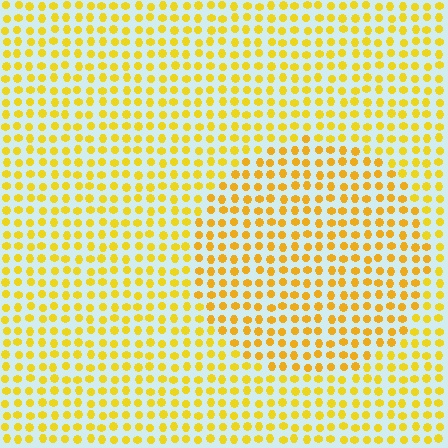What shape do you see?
I see a circle.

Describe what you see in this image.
The image is filled with small yellow elements in a uniform arrangement. A circle-shaped region is visible where the elements are tinted to a slightly different hue, forming a subtle color boundary.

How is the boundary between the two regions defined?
The boundary is defined purely by a slight shift in hue (about 13 degrees). Spacing, size, and orientation are identical on both sides.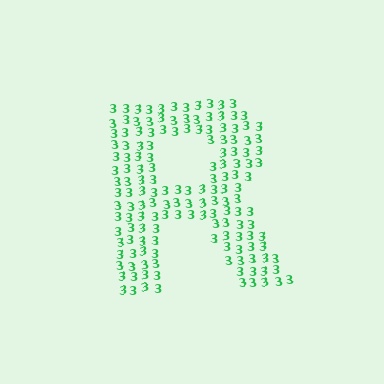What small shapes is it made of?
It is made of small digit 3's.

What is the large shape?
The large shape is the letter R.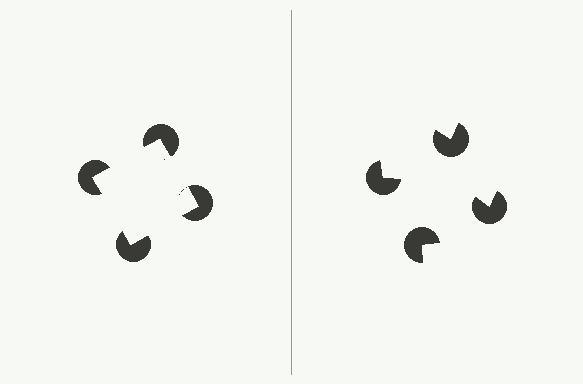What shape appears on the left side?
An illusory square.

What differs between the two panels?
The pac-man discs are positioned identically on both sides; only the wedge orientations differ. On the left they align to a square; on the right they are misaligned.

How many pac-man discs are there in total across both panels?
8 — 4 on each side.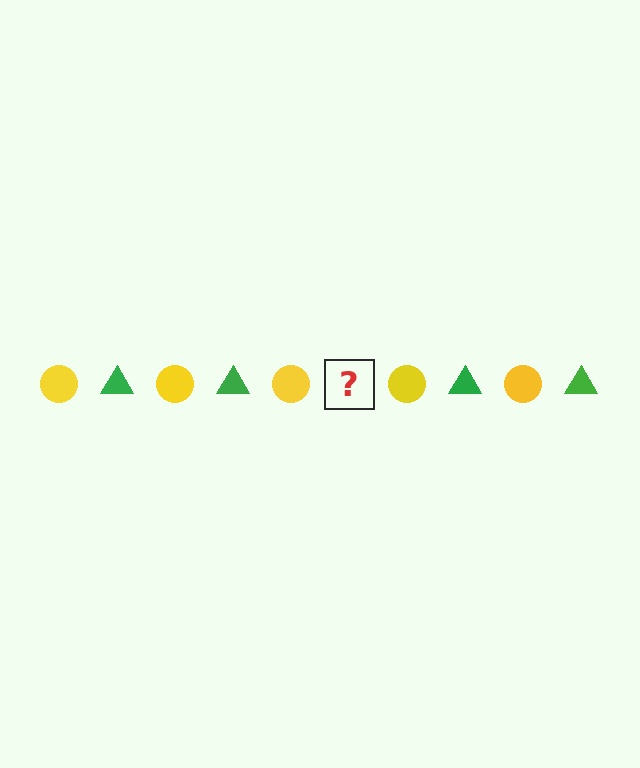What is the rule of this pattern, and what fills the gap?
The rule is that the pattern alternates between yellow circle and green triangle. The gap should be filled with a green triangle.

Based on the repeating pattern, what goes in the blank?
The blank should be a green triangle.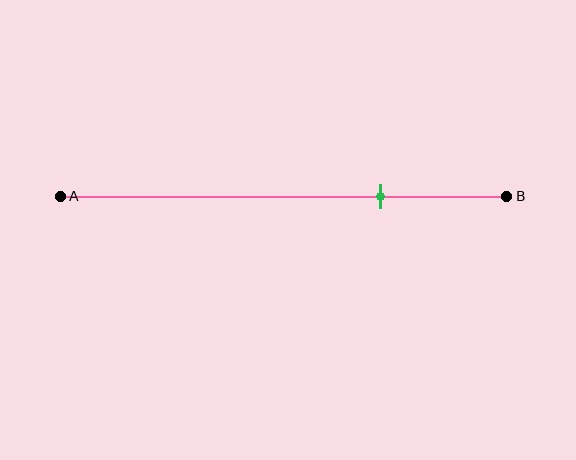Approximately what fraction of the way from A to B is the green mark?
The green mark is approximately 70% of the way from A to B.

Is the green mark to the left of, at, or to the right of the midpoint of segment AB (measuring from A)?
The green mark is to the right of the midpoint of segment AB.